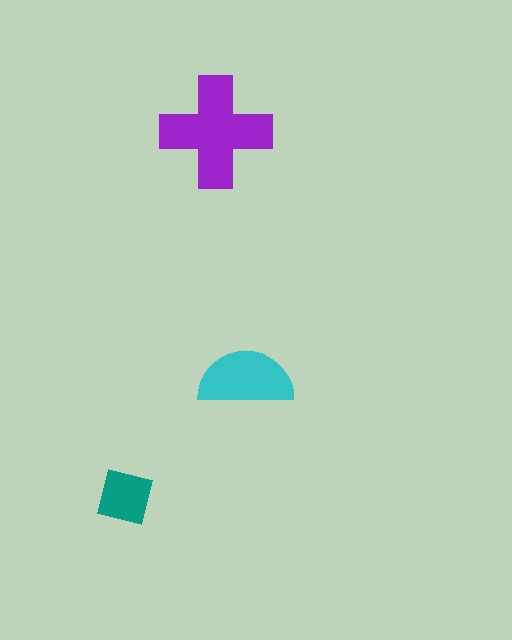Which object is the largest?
The purple cross.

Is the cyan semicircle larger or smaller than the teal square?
Larger.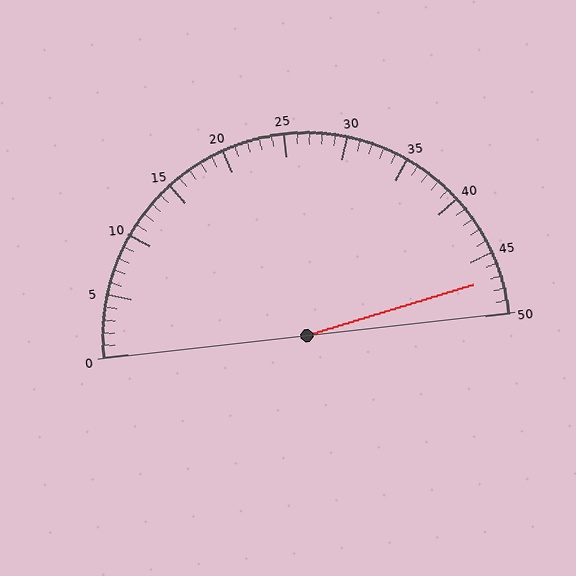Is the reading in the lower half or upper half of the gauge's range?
The reading is in the upper half of the range (0 to 50).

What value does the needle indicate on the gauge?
The needle indicates approximately 47.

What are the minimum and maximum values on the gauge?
The gauge ranges from 0 to 50.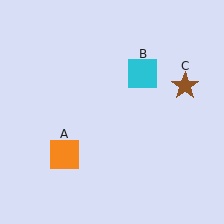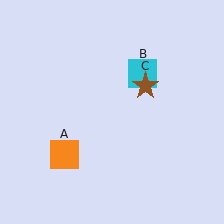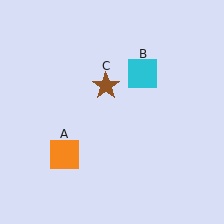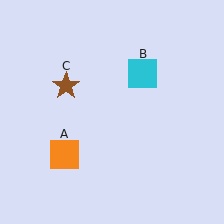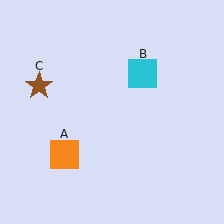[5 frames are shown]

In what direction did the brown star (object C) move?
The brown star (object C) moved left.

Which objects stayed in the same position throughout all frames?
Orange square (object A) and cyan square (object B) remained stationary.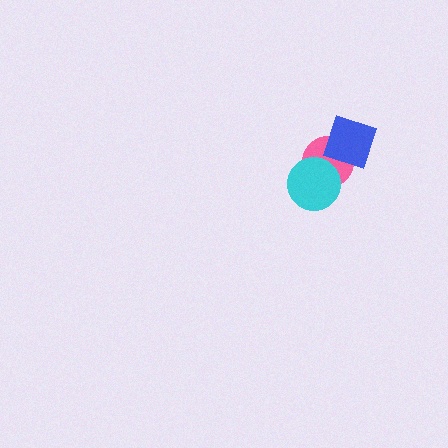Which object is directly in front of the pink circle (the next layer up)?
The blue diamond is directly in front of the pink circle.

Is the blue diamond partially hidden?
No, no other shape covers it.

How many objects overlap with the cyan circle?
1 object overlaps with the cyan circle.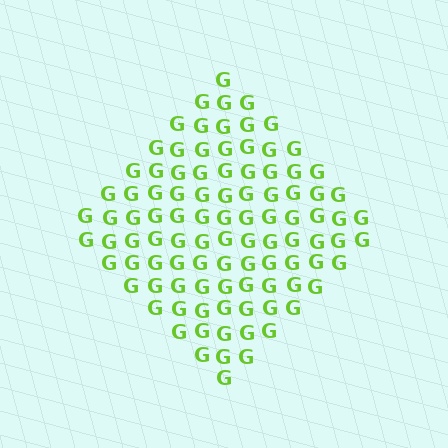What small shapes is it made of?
It is made of small letter G's.